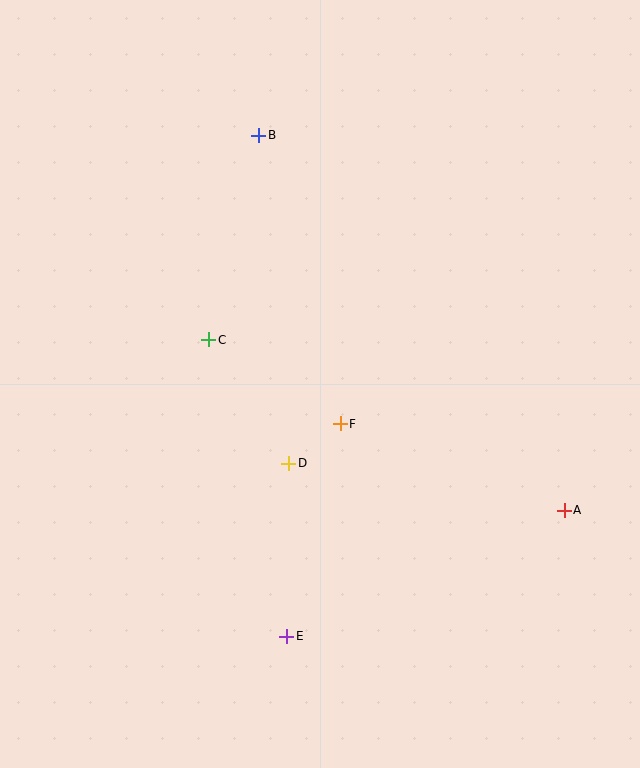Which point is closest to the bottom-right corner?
Point A is closest to the bottom-right corner.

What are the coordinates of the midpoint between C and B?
The midpoint between C and B is at (234, 238).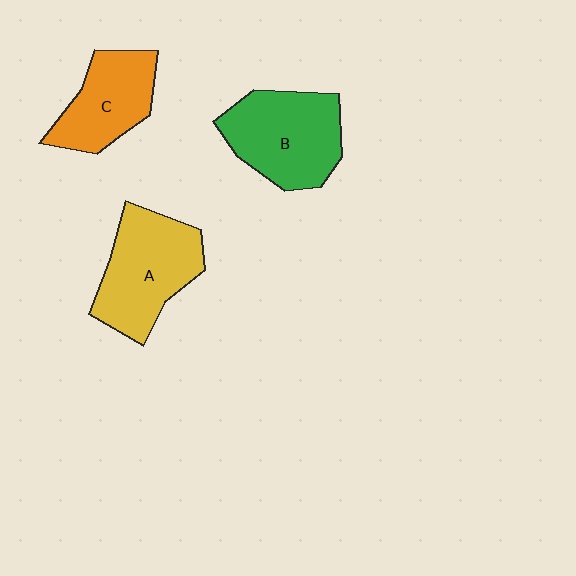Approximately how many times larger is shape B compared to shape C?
Approximately 1.3 times.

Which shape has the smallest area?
Shape C (orange).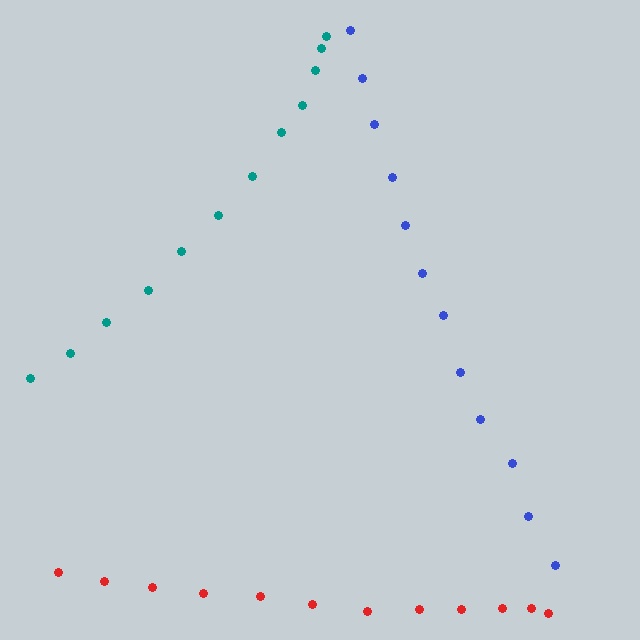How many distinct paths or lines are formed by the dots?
There are 3 distinct paths.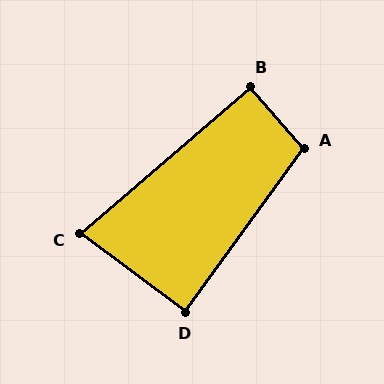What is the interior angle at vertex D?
Approximately 90 degrees (approximately right).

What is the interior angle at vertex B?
Approximately 90 degrees (approximately right).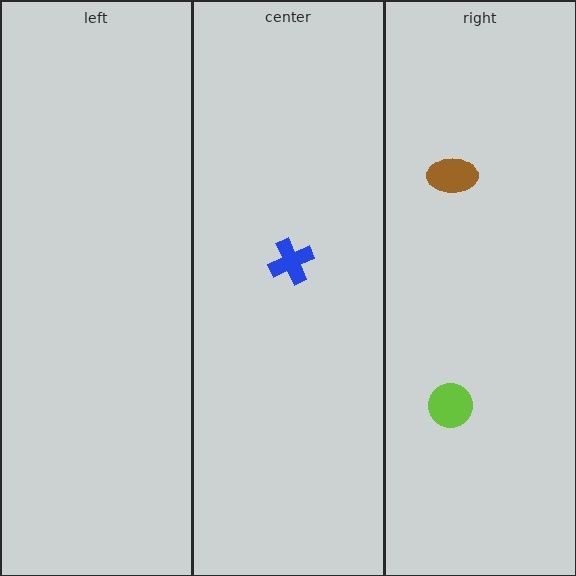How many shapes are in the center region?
1.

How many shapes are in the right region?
2.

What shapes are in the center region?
The blue cross.